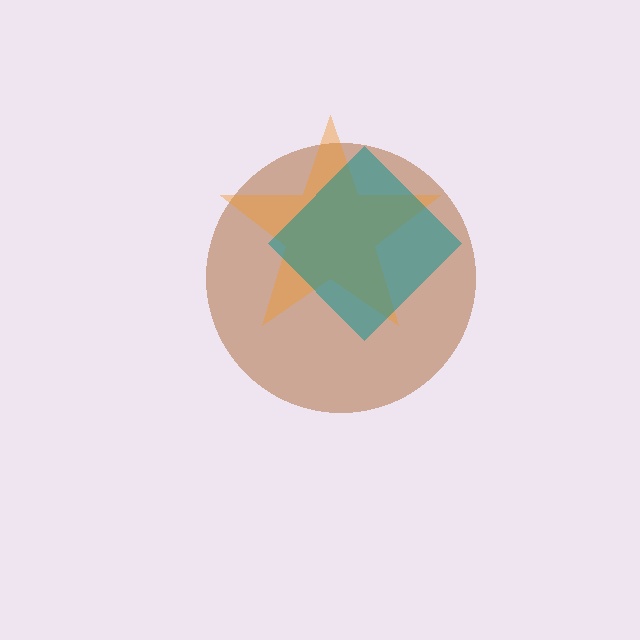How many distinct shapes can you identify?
There are 3 distinct shapes: a brown circle, an orange star, a teal diamond.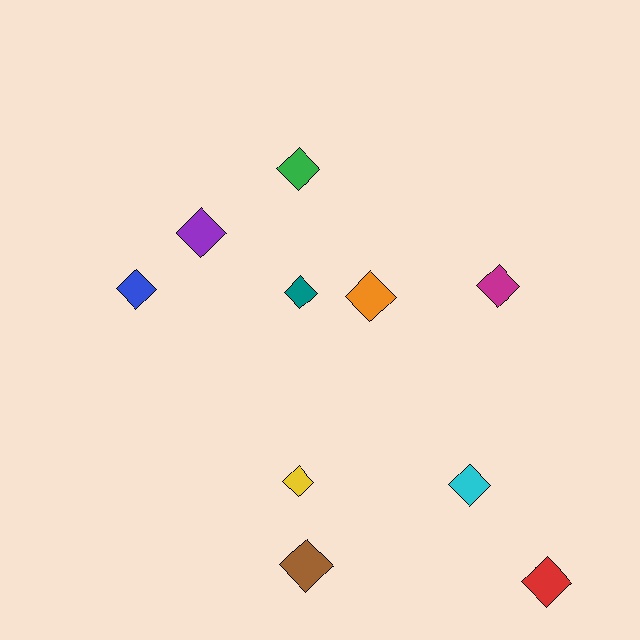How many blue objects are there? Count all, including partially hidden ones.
There is 1 blue object.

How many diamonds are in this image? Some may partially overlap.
There are 10 diamonds.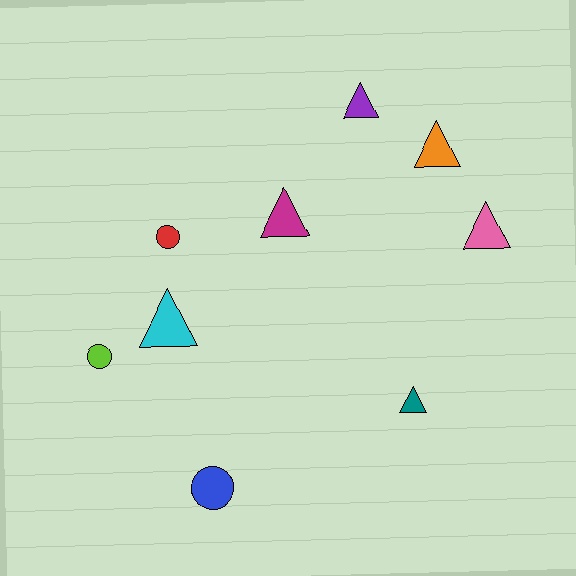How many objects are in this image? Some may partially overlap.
There are 9 objects.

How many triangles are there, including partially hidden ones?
There are 6 triangles.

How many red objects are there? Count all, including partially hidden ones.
There is 1 red object.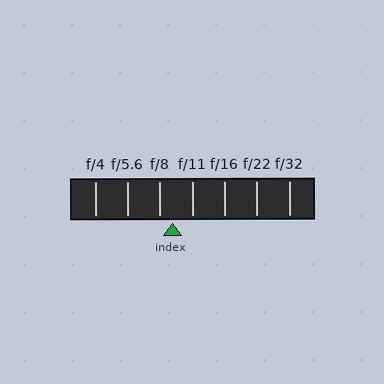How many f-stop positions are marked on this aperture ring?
There are 7 f-stop positions marked.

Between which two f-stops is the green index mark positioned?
The index mark is between f/8 and f/11.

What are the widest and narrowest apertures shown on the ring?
The widest aperture shown is f/4 and the narrowest is f/32.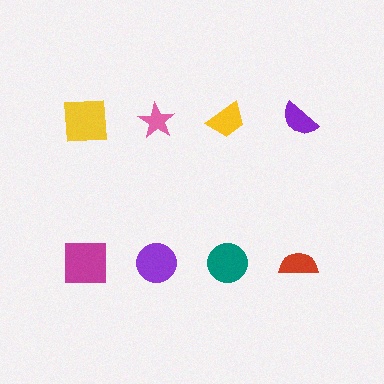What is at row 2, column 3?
A teal circle.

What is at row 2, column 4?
A red semicircle.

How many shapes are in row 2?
4 shapes.